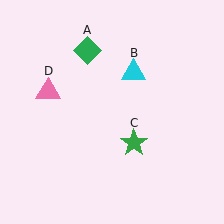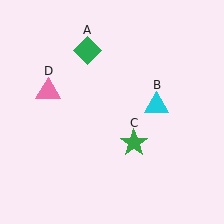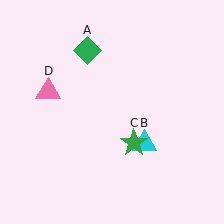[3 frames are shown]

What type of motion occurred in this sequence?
The cyan triangle (object B) rotated clockwise around the center of the scene.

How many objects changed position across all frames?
1 object changed position: cyan triangle (object B).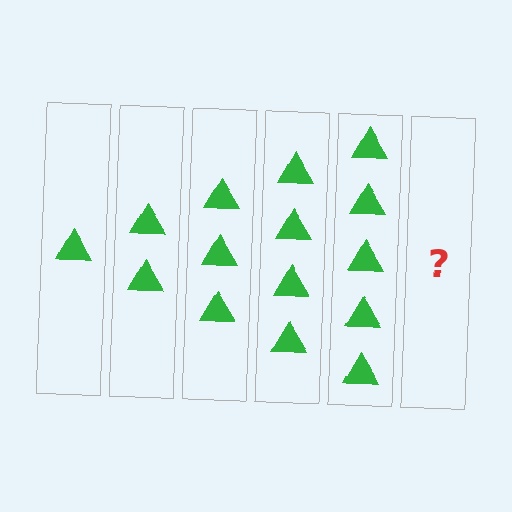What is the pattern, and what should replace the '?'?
The pattern is that each step adds one more triangle. The '?' should be 6 triangles.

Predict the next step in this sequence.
The next step is 6 triangles.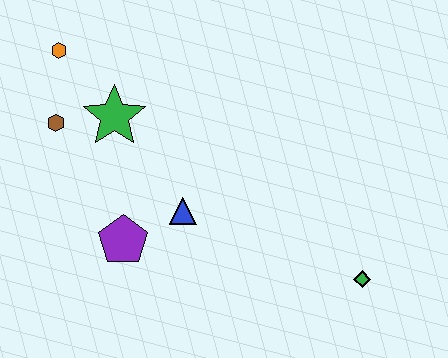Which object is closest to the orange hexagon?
The brown hexagon is closest to the orange hexagon.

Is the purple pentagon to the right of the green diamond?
No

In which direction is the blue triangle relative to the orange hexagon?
The blue triangle is below the orange hexagon.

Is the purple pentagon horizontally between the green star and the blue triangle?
Yes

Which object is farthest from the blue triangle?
The orange hexagon is farthest from the blue triangle.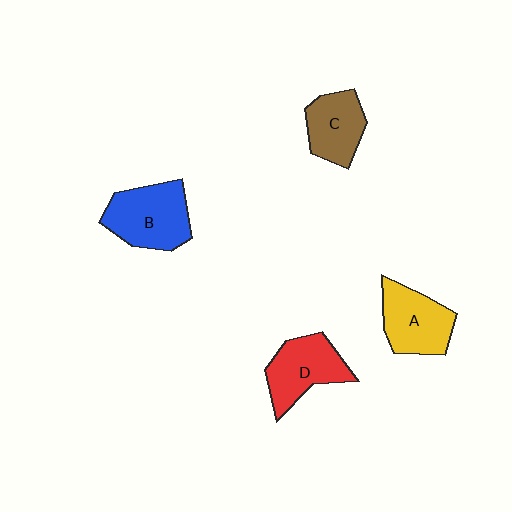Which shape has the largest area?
Shape B (blue).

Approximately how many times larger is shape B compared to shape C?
Approximately 1.3 times.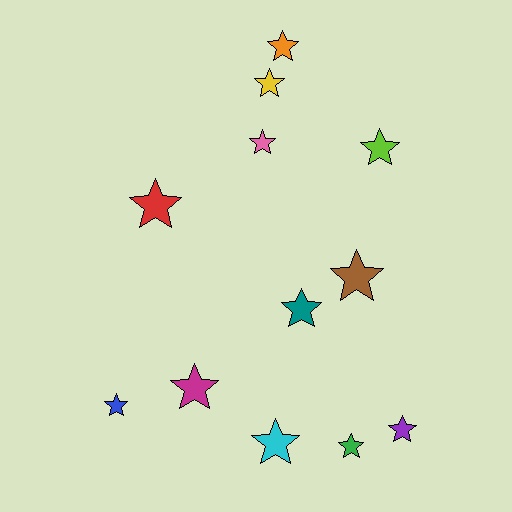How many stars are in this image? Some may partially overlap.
There are 12 stars.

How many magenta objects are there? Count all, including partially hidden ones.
There is 1 magenta object.